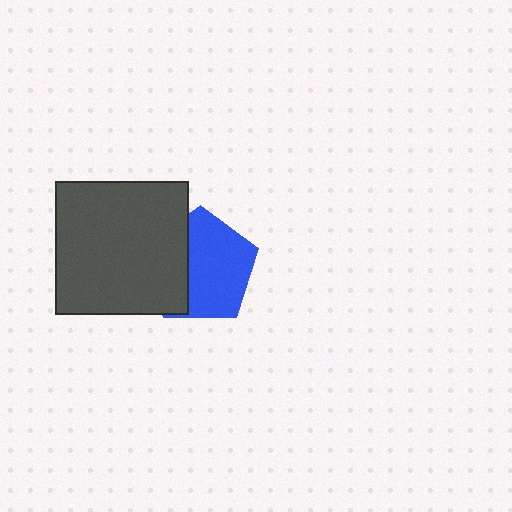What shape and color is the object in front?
The object in front is a dark gray square.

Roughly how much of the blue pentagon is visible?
About half of it is visible (roughly 63%).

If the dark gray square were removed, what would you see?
You would see the complete blue pentagon.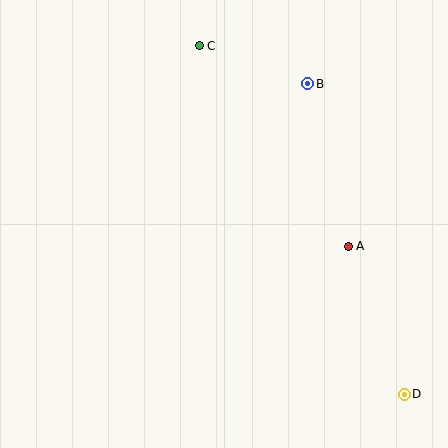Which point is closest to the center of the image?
Point A at (348, 246) is closest to the center.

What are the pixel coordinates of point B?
Point B is at (308, 84).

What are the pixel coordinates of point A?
Point A is at (348, 246).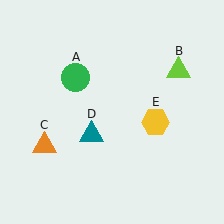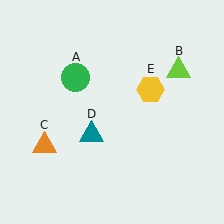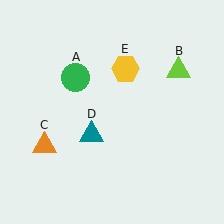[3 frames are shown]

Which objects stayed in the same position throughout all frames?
Green circle (object A) and lime triangle (object B) and orange triangle (object C) and teal triangle (object D) remained stationary.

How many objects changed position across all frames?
1 object changed position: yellow hexagon (object E).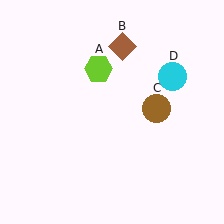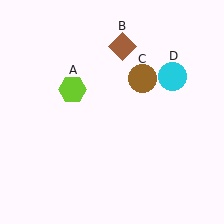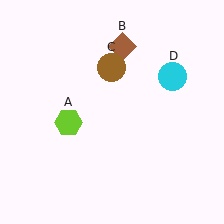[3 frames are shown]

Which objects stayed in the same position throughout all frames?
Brown diamond (object B) and cyan circle (object D) remained stationary.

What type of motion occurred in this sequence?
The lime hexagon (object A), brown circle (object C) rotated counterclockwise around the center of the scene.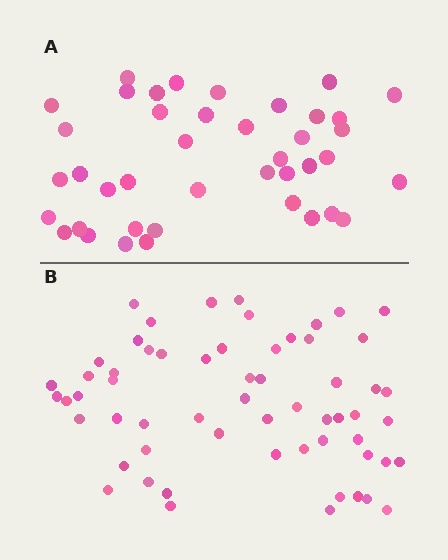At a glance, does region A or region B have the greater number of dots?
Region B (the bottom region) has more dots.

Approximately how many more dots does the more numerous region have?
Region B has approximately 20 more dots than region A.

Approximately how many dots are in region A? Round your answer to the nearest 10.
About 40 dots. (The exact count is 41, which rounds to 40.)